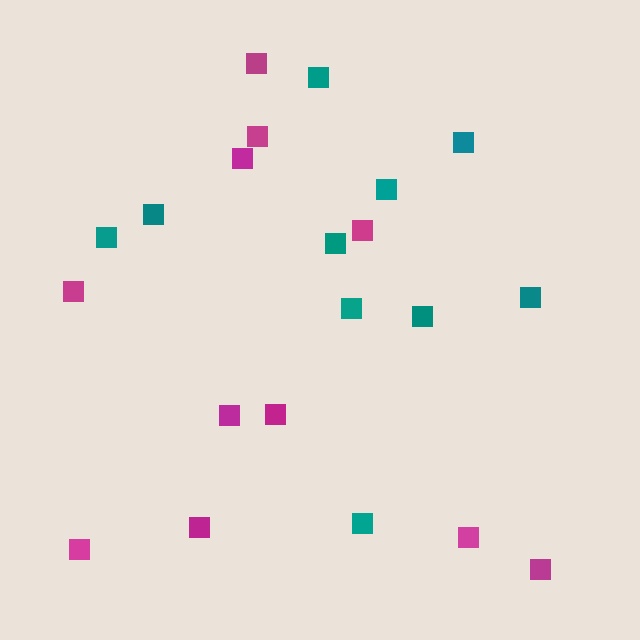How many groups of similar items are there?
There are 2 groups: one group of magenta squares (11) and one group of teal squares (10).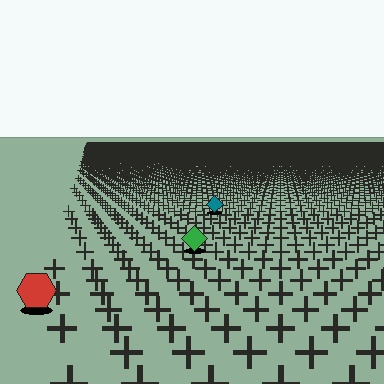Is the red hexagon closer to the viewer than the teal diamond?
Yes. The red hexagon is closer — you can tell from the texture gradient: the ground texture is coarser near it.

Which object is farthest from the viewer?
The teal diamond is farthest from the viewer. It appears smaller and the ground texture around it is denser.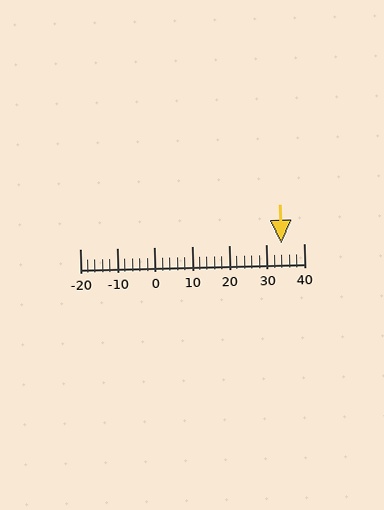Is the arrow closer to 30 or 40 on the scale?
The arrow is closer to 30.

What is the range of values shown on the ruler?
The ruler shows values from -20 to 40.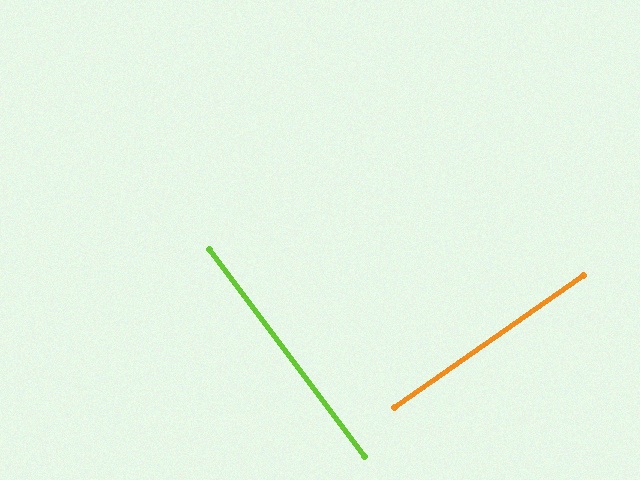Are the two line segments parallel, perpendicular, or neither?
Perpendicular — they meet at approximately 88°.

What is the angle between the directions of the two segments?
Approximately 88 degrees.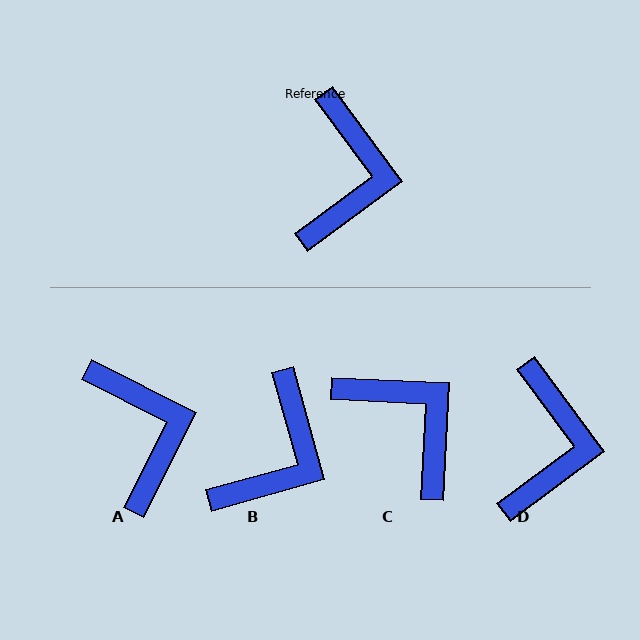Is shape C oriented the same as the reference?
No, it is off by about 51 degrees.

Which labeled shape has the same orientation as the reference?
D.